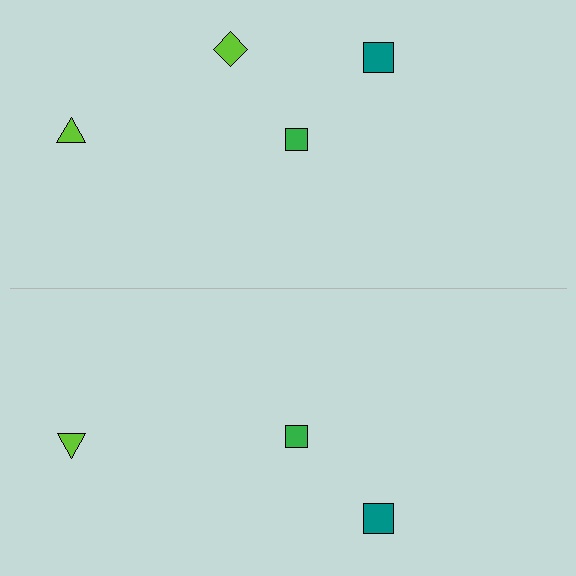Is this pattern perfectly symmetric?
No, the pattern is not perfectly symmetric. A lime diamond is missing from the bottom side.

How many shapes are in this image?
There are 7 shapes in this image.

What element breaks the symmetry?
A lime diamond is missing from the bottom side.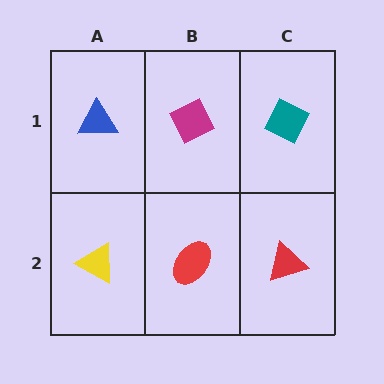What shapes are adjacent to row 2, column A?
A blue triangle (row 1, column A), a red ellipse (row 2, column B).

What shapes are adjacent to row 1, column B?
A red ellipse (row 2, column B), a blue triangle (row 1, column A), a teal diamond (row 1, column C).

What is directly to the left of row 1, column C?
A magenta diamond.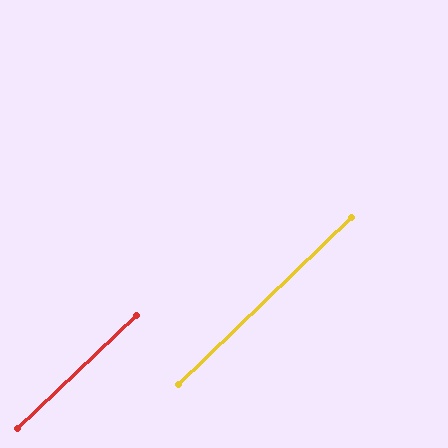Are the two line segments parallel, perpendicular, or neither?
Parallel — their directions differ by only 0.3°.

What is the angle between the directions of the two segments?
Approximately 0 degrees.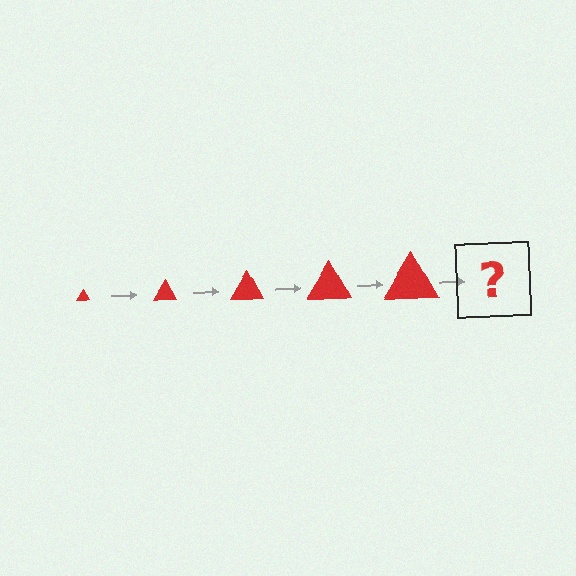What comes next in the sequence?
The next element should be a red triangle, larger than the previous one.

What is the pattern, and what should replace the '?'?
The pattern is that the triangle gets progressively larger each step. The '?' should be a red triangle, larger than the previous one.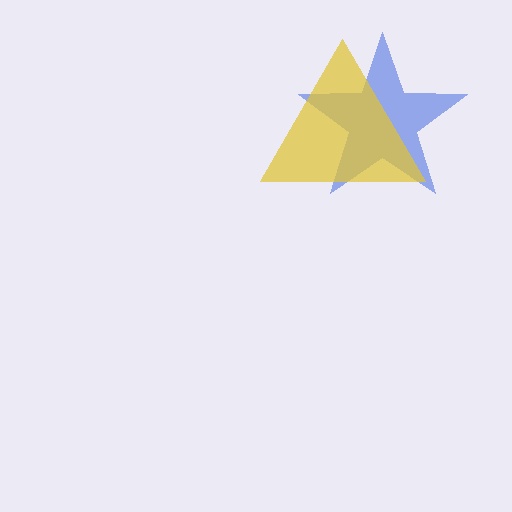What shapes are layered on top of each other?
The layered shapes are: a blue star, a yellow triangle.